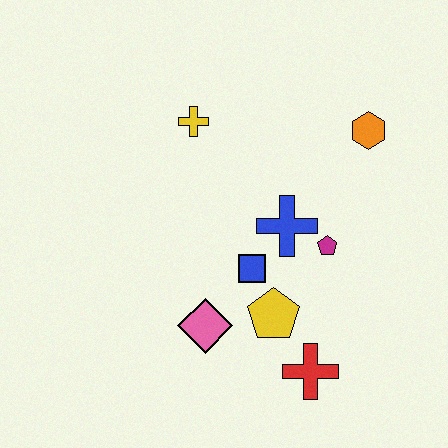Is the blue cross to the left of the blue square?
No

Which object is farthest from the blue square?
The orange hexagon is farthest from the blue square.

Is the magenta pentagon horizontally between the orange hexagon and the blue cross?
Yes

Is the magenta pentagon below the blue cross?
Yes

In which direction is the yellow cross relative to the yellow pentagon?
The yellow cross is above the yellow pentagon.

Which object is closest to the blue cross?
The magenta pentagon is closest to the blue cross.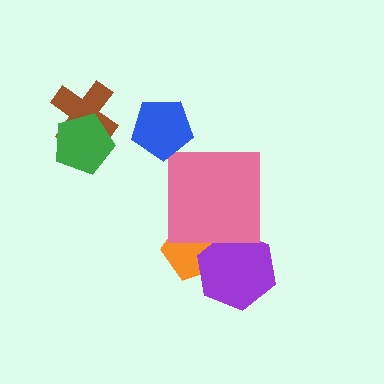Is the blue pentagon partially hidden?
No, no other shape covers it.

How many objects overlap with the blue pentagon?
0 objects overlap with the blue pentagon.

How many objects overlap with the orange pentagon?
2 objects overlap with the orange pentagon.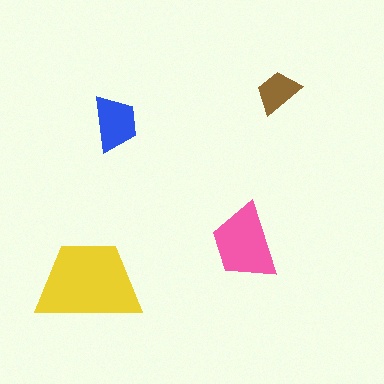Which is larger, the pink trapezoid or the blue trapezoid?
The pink one.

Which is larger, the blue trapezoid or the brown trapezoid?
The blue one.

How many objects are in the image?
There are 4 objects in the image.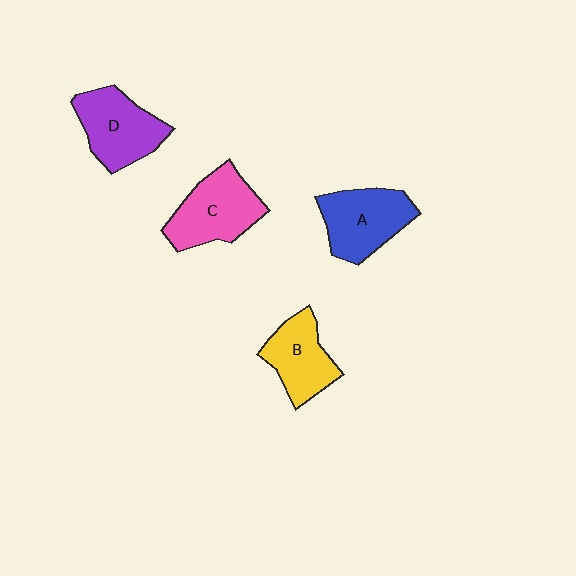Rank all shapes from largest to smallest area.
From largest to smallest: C (pink), A (blue), D (purple), B (yellow).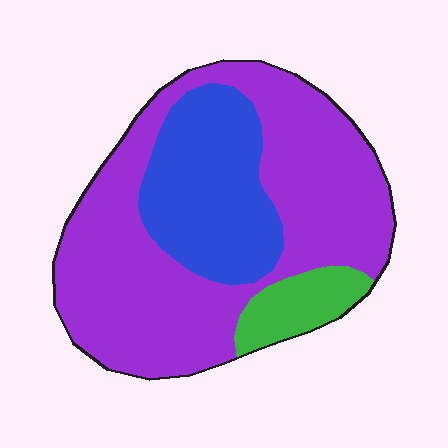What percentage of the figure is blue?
Blue takes up about one quarter (1/4) of the figure.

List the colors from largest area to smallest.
From largest to smallest: purple, blue, green.